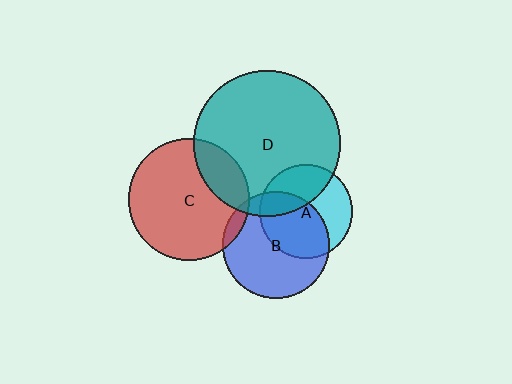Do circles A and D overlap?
Yes.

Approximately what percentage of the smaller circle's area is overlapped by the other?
Approximately 35%.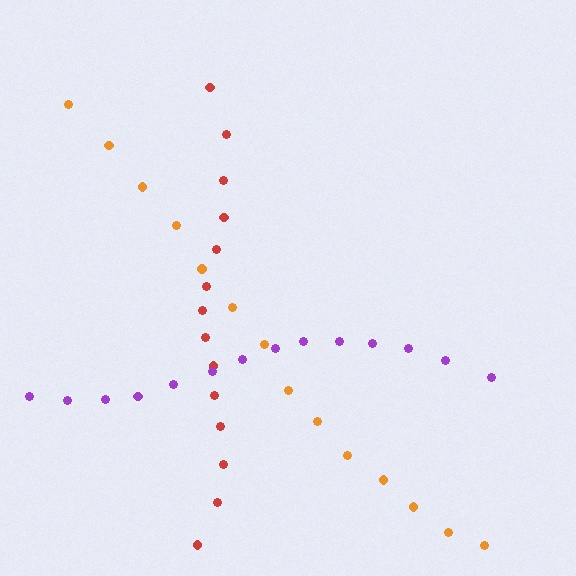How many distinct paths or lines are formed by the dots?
There are 3 distinct paths.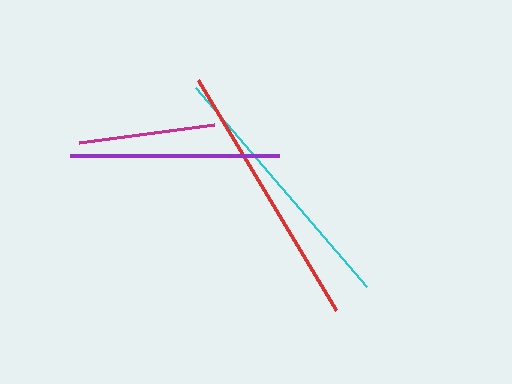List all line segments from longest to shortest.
From longest to shortest: red, cyan, purple, magenta.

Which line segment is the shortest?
The magenta line is the shortest at approximately 136 pixels.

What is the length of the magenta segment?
The magenta segment is approximately 136 pixels long.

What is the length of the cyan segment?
The cyan segment is approximately 262 pixels long.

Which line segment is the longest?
The red line is the longest at approximately 268 pixels.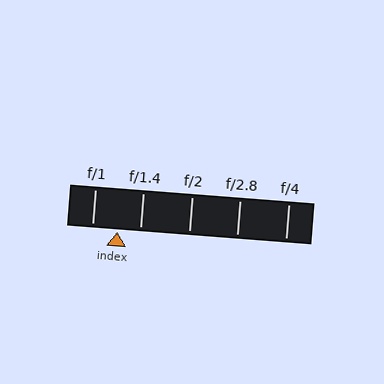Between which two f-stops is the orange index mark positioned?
The index mark is between f/1 and f/1.4.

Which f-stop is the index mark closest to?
The index mark is closest to f/1.4.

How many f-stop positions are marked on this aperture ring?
There are 5 f-stop positions marked.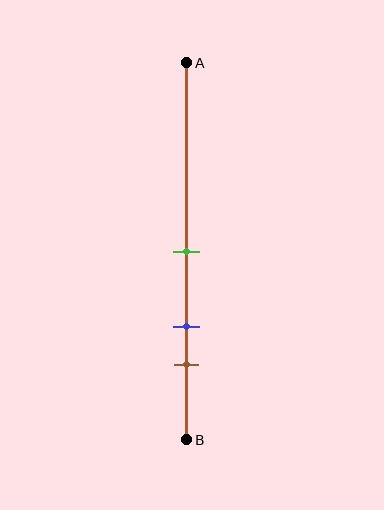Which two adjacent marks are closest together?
The blue and brown marks are the closest adjacent pair.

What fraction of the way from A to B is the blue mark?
The blue mark is approximately 70% (0.7) of the way from A to B.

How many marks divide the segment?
There are 3 marks dividing the segment.